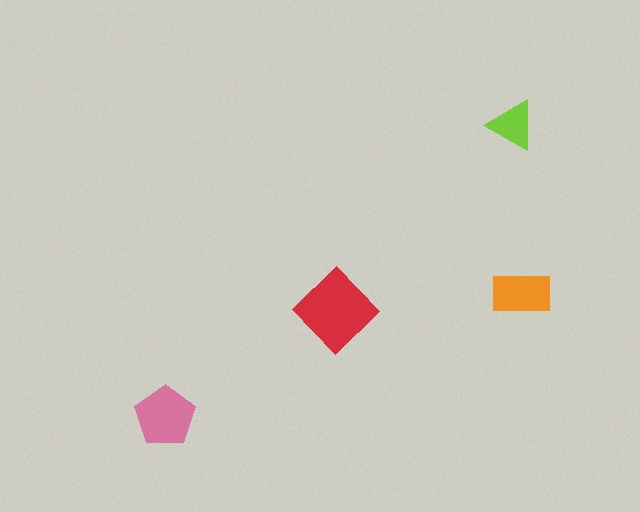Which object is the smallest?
The lime triangle.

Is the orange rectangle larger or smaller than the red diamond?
Smaller.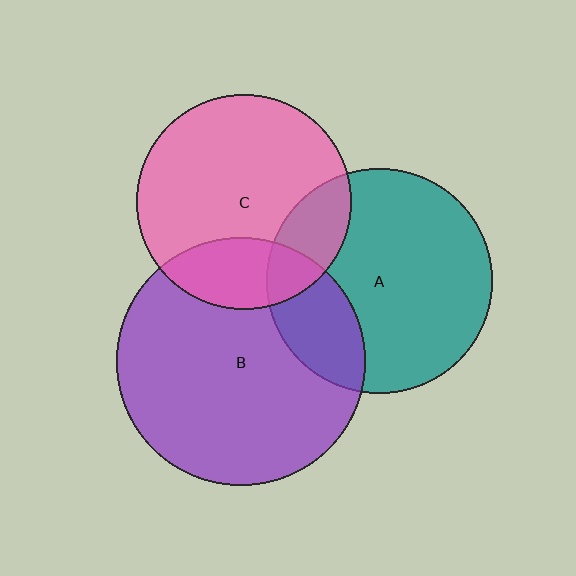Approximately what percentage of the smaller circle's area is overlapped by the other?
Approximately 25%.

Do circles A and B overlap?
Yes.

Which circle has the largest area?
Circle B (purple).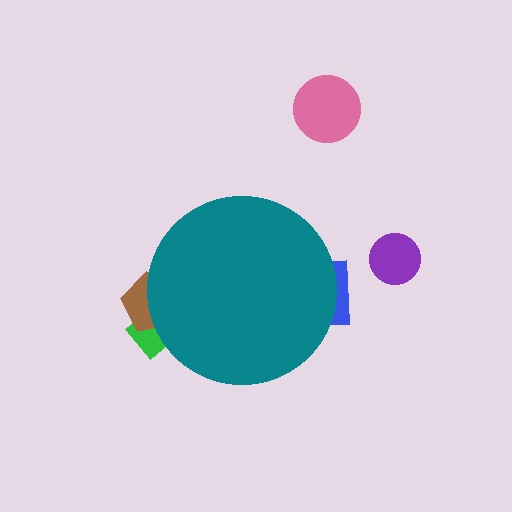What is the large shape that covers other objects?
A teal circle.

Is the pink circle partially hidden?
No, the pink circle is fully visible.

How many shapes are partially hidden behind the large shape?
3 shapes are partially hidden.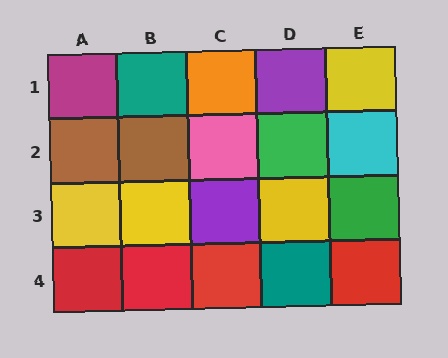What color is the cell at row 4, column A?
Red.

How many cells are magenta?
1 cell is magenta.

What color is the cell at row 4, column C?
Red.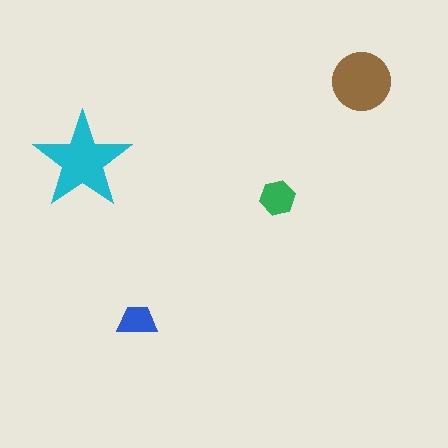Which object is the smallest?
The blue trapezoid.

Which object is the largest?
The cyan star.